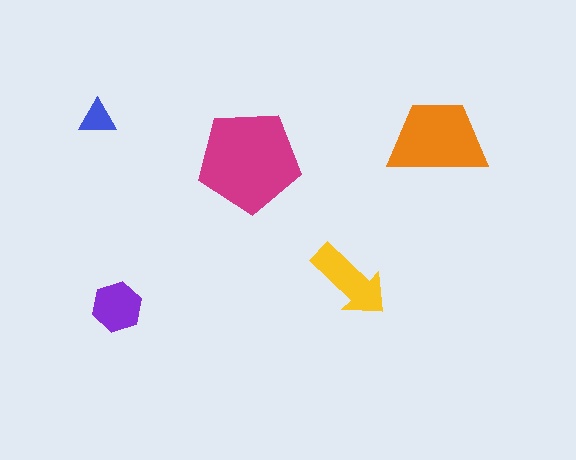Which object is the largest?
The magenta pentagon.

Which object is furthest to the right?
The orange trapezoid is rightmost.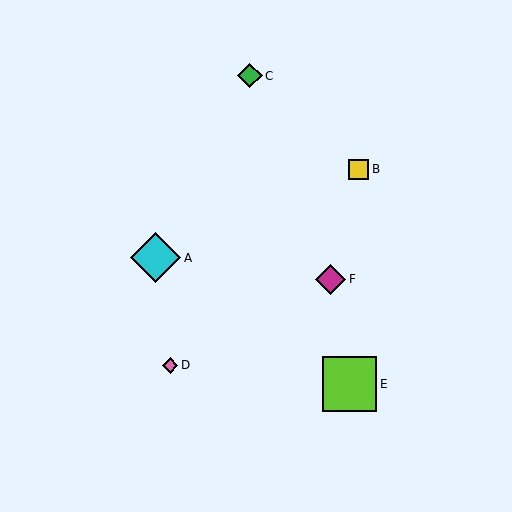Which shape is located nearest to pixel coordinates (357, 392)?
The lime square (labeled E) at (350, 384) is nearest to that location.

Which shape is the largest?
The lime square (labeled E) is the largest.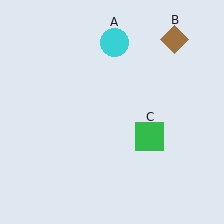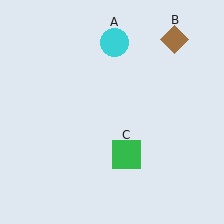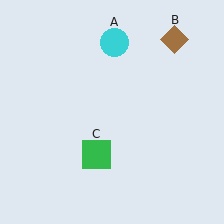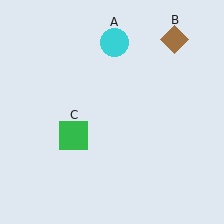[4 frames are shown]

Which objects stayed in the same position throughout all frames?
Cyan circle (object A) and brown diamond (object B) remained stationary.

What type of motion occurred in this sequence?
The green square (object C) rotated clockwise around the center of the scene.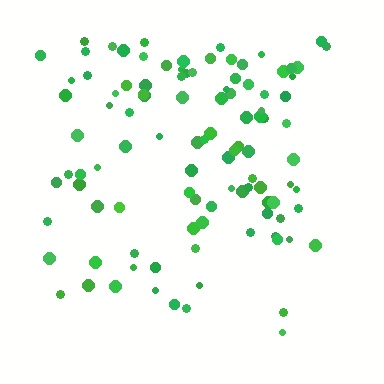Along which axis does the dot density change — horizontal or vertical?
Vertical.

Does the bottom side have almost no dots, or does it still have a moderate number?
Still a moderate number, just noticeably fewer than the top.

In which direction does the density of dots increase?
From bottom to top, with the top side densest.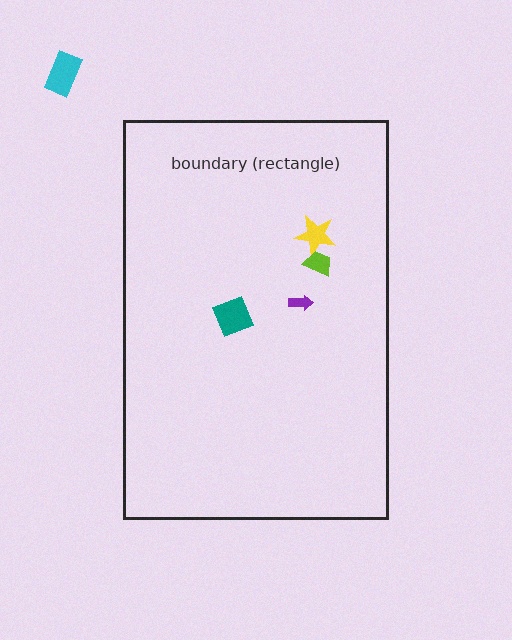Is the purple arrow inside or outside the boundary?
Inside.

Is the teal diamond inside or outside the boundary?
Inside.